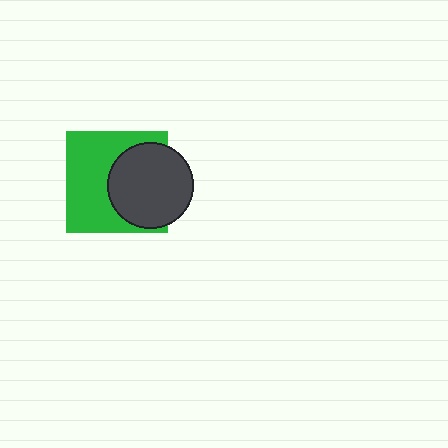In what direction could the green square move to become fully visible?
The green square could move left. That would shift it out from behind the dark gray circle entirely.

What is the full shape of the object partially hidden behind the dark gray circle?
The partially hidden object is a green square.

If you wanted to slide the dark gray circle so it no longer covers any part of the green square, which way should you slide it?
Slide it right — that is the most direct way to separate the two shapes.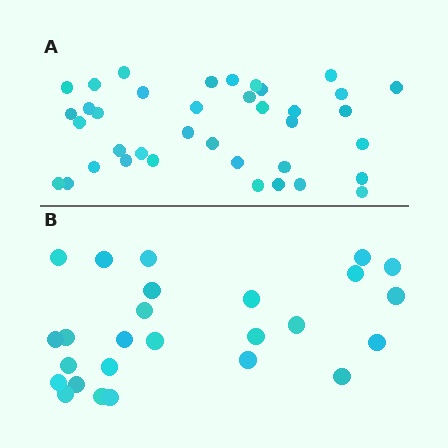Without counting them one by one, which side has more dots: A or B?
Region A (the top region) has more dots.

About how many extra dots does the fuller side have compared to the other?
Region A has roughly 12 or so more dots than region B.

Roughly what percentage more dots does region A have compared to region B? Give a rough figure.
About 45% more.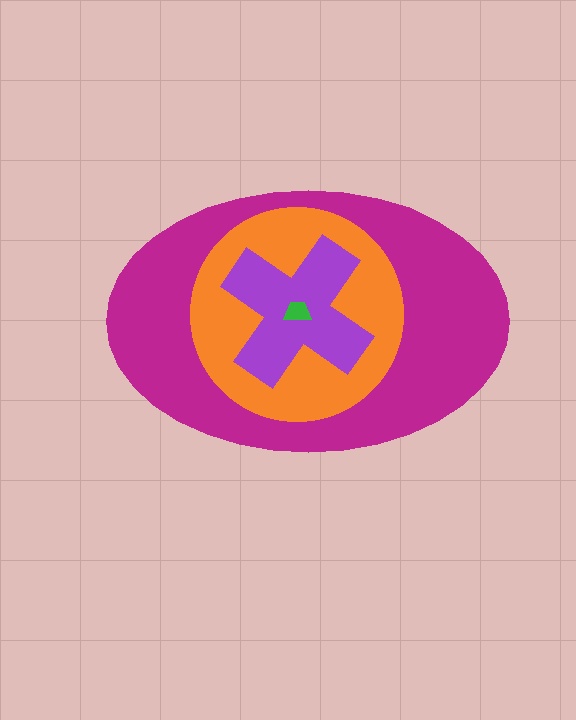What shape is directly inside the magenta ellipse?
The orange circle.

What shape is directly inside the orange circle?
The purple cross.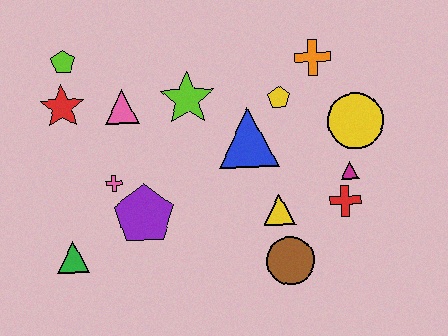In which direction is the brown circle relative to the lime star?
The brown circle is below the lime star.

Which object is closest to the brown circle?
The yellow triangle is closest to the brown circle.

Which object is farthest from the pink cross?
The yellow circle is farthest from the pink cross.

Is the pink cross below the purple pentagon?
No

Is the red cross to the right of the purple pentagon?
Yes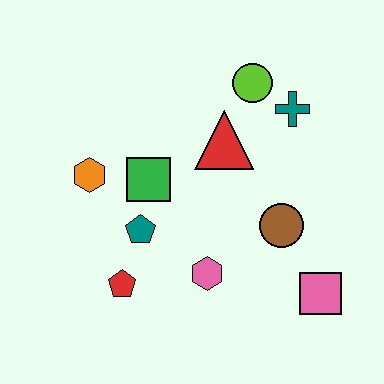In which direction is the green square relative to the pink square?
The green square is to the left of the pink square.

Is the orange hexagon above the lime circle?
No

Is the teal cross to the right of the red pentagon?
Yes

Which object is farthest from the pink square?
The orange hexagon is farthest from the pink square.